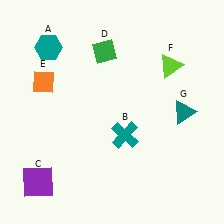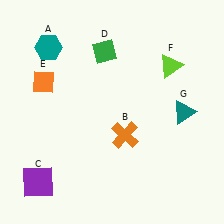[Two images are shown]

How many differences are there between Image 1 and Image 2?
There is 1 difference between the two images.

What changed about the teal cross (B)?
In Image 1, B is teal. In Image 2, it changed to orange.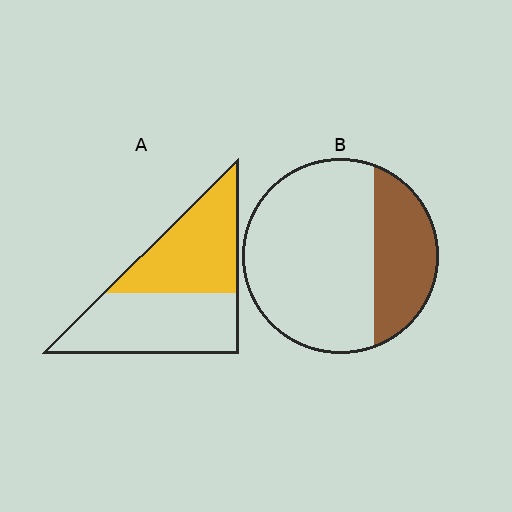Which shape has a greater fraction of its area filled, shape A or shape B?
Shape A.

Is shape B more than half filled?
No.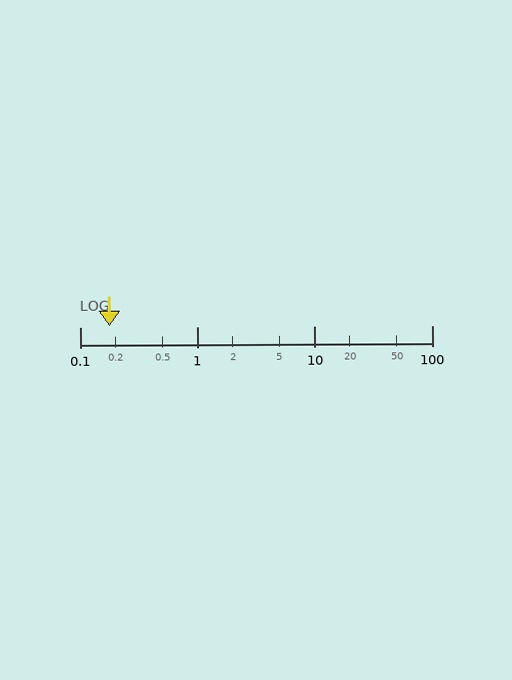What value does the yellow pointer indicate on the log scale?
The pointer indicates approximately 0.18.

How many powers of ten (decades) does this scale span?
The scale spans 3 decades, from 0.1 to 100.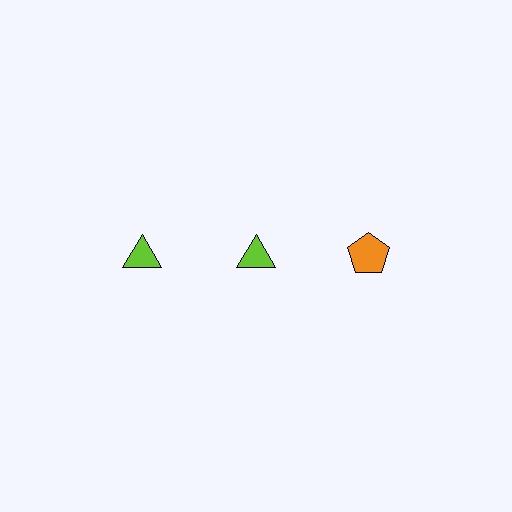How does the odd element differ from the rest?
It differs in both color (orange instead of lime) and shape (pentagon instead of triangle).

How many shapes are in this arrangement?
There are 3 shapes arranged in a grid pattern.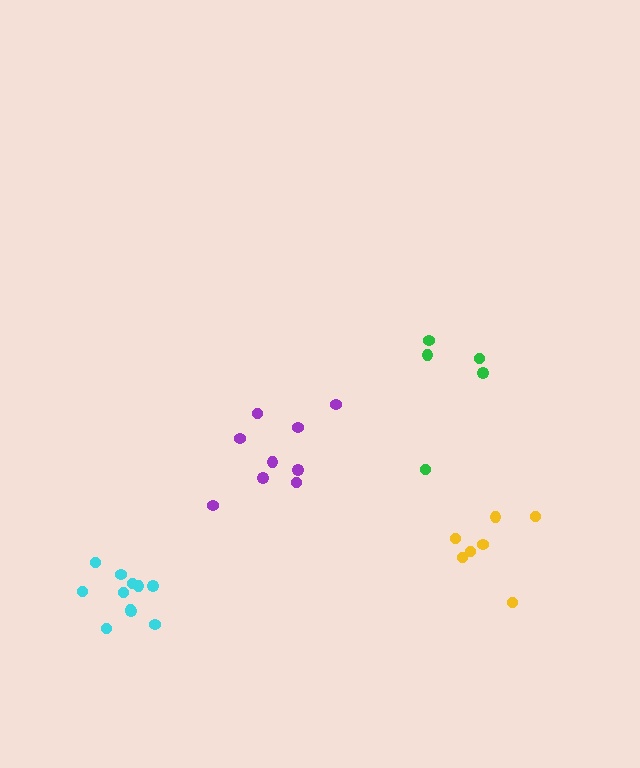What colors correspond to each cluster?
The clusters are colored: green, yellow, purple, cyan.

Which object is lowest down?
The cyan cluster is bottommost.